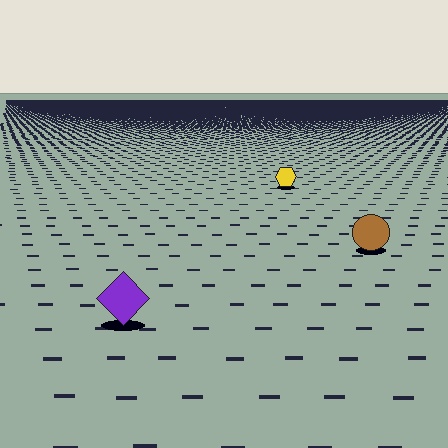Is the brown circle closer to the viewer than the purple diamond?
No. The purple diamond is closer — you can tell from the texture gradient: the ground texture is coarser near it.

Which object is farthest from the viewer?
The yellow hexagon is farthest from the viewer. It appears smaller and the ground texture around it is denser.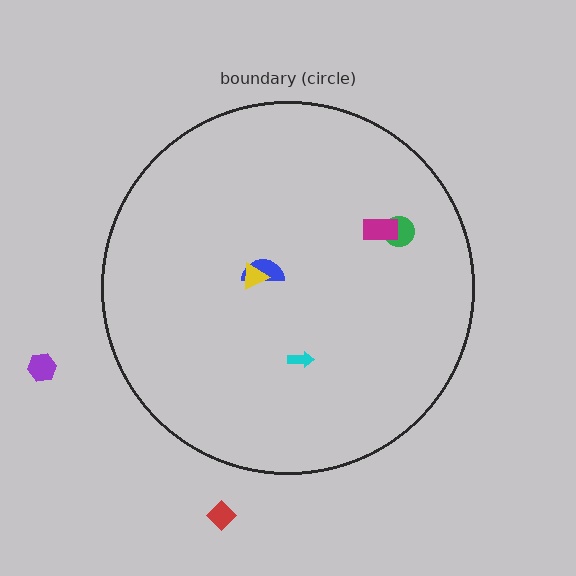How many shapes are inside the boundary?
5 inside, 2 outside.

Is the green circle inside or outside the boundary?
Inside.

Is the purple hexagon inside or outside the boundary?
Outside.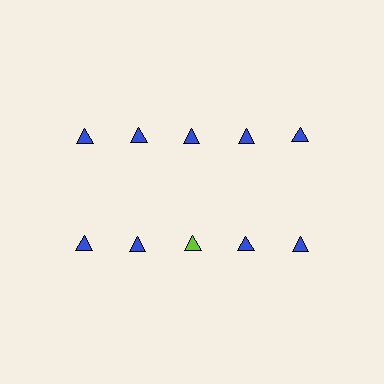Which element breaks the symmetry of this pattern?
The lime triangle in the second row, center column breaks the symmetry. All other shapes are blue triangles.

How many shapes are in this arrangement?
There are 10 shapes arranged in a grid pattern.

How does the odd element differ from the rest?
It has a different color: lime instead of blue.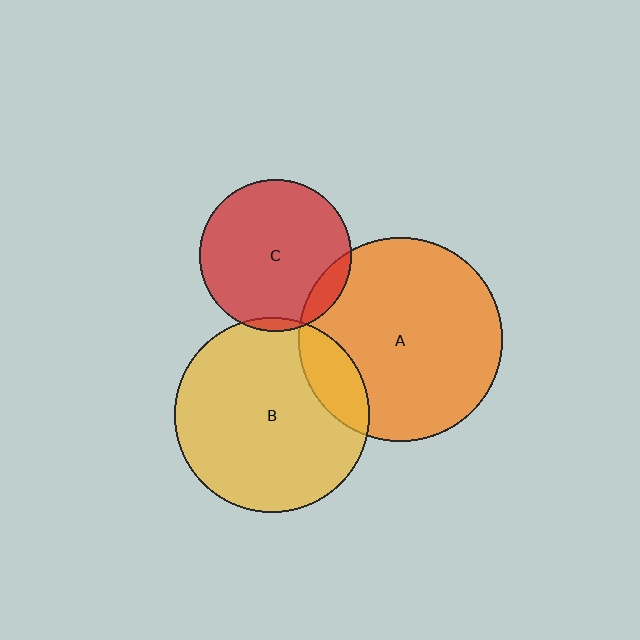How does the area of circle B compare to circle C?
Approximately 1.7 times.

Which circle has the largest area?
Circle A (orange).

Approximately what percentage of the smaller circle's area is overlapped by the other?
Approximately 15%.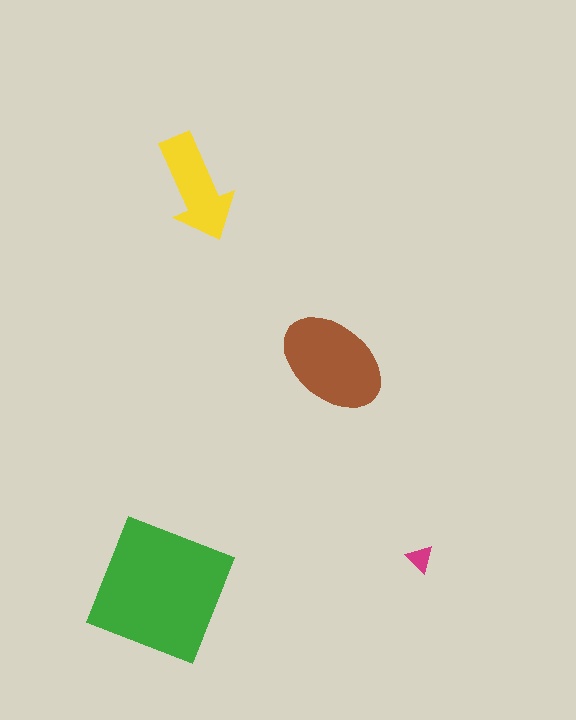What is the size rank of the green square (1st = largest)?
1st.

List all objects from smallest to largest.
The magenta triangle, the yellow arrow, the brown ellipse, the green square.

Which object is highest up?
The yellow arrow is topmost.